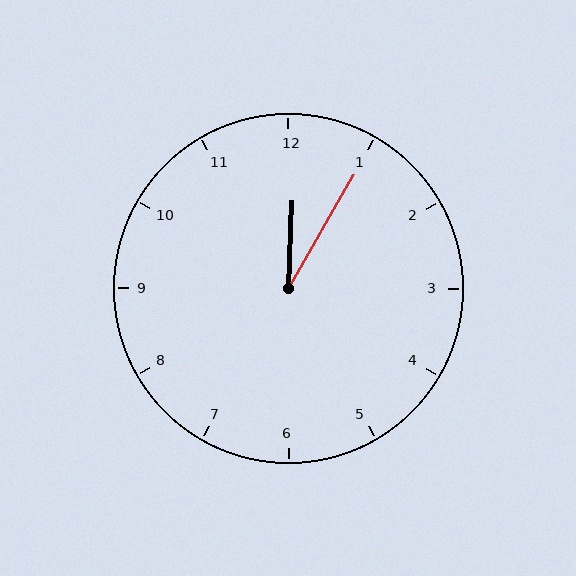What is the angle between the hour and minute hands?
Approximately 28 degrees.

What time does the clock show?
12:05.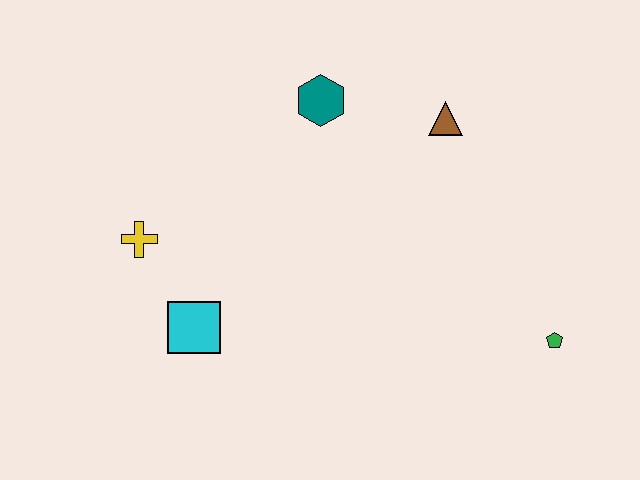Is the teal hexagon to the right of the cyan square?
Yes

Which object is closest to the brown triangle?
The teal hexagon is closest to the brown triangle.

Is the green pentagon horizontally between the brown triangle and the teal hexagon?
No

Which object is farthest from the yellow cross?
The green pentagon is farthest from the yellow cross.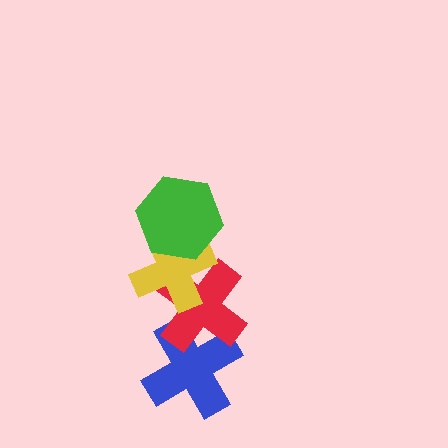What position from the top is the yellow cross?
The yellow cross is 2nd from the top.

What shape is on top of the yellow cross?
The green hexagon is on top of the yellow cross.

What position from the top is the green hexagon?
The green hexagon is 1st from the top.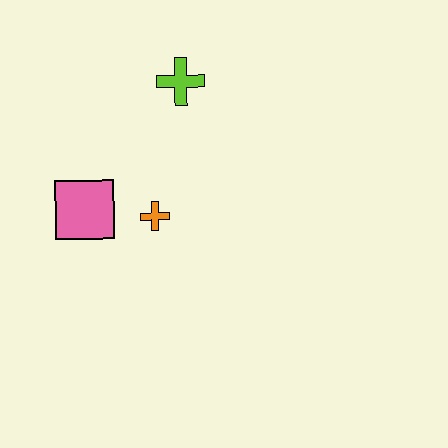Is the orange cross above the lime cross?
No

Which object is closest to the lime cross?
The orange cross is closest to the lime cross.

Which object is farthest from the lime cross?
The pink square is farthest from the lime cross.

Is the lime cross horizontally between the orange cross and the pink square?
No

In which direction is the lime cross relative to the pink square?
The lime cross is above the pink square.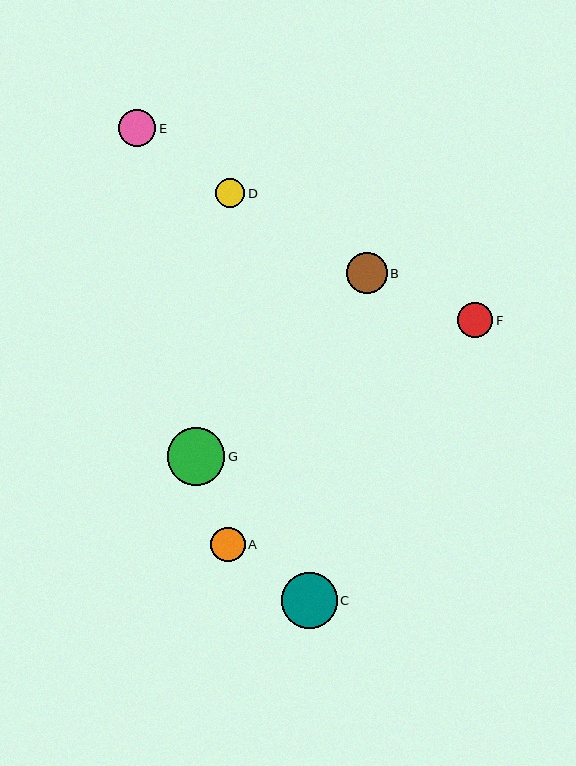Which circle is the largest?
Circle G is the largest with a size of approximately 57 pixels.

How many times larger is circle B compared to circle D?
Circle B is approximately 1.4 times the size of circle D.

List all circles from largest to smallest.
From largest to smallest: G, C, B, E, F, A, D.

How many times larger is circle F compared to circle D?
Circle F is approximately 1.2 times the size of circle D.